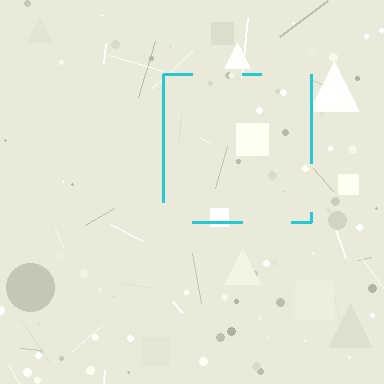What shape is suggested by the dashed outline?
The dashed outline suggests a square.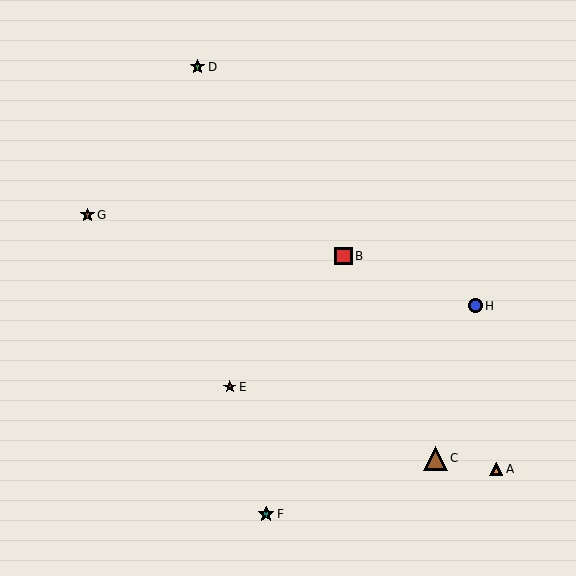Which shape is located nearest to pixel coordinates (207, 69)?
The green star (labeled D) at (198, 67) is nearest to that location.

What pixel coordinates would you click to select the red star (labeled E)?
Click at (230, 387) to select the red star E.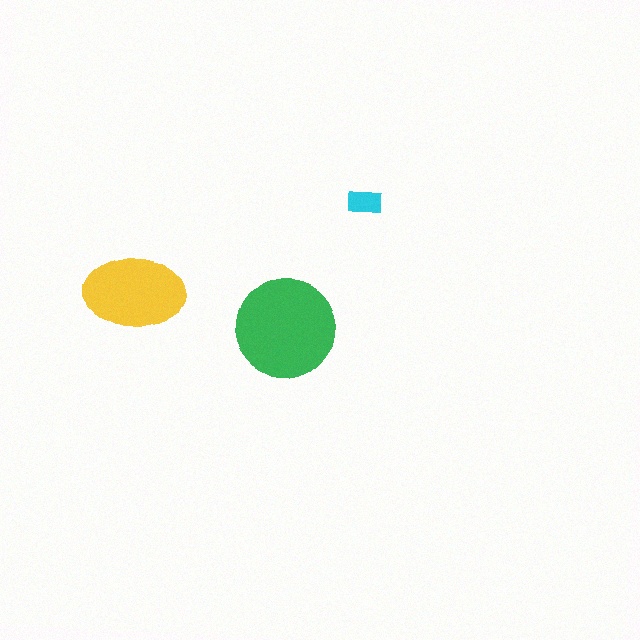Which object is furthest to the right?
The cyan rectangle is rightmost.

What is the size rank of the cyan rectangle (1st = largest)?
3rd.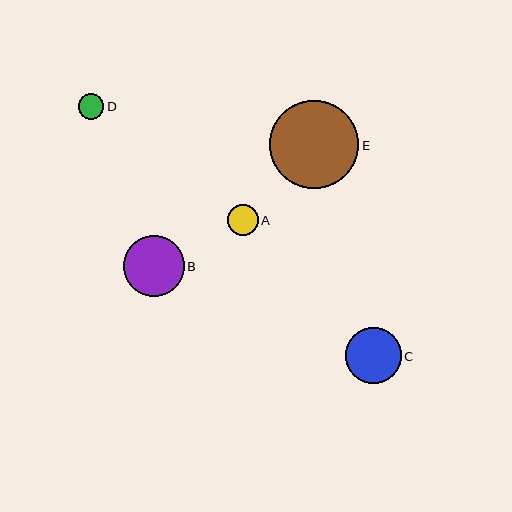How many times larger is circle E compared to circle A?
Circle E is approximately 2.9 times the size of circle A.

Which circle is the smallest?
Circle D is the smallest with a size of approximately 25 pixels.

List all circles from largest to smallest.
From largest to smallest: E, B, C, A, D.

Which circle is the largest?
Circle E is the largest with a size of approximately 89 pixels.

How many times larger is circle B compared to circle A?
Circle B is approximately 2.0 times the size of circle A.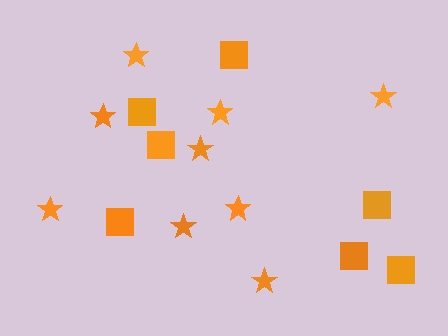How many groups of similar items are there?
There are 2 groups: one group of squares (7) and one group of stars (9).